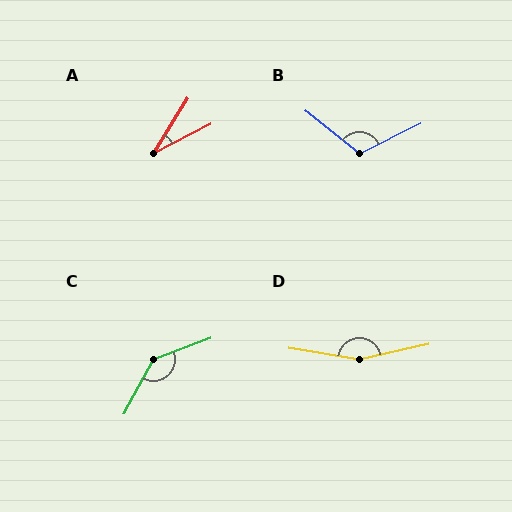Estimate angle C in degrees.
Approximately 139 degrees.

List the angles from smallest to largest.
A (31°), B (116°), C (139°), D (158°).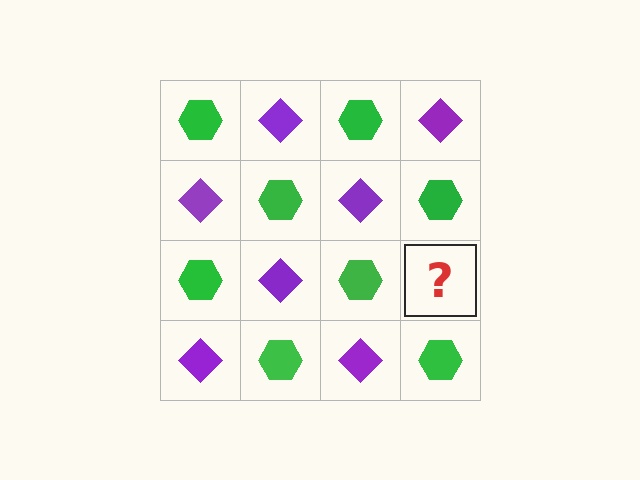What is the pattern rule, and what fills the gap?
The rule is that it alternates green hexagon and purple diamond in a checkerboard pattern. The gap should be filled with a purple diamond.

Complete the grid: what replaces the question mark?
The question mark should be replaced with a purple diamond.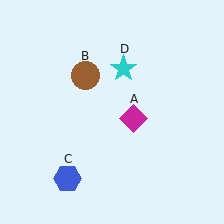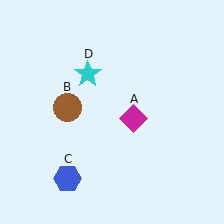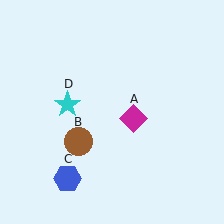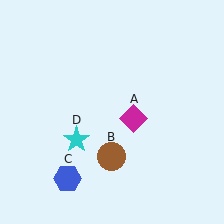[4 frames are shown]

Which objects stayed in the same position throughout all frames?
Magenta diamond (object A) and blue hexagon (object C) remained stationary.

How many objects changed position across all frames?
2 objects changed position: brown circle (object B), cyan star (object D).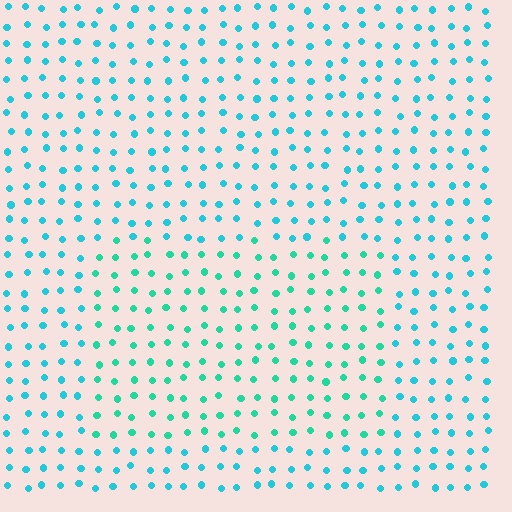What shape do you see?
I see a rectangle.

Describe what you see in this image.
The image is filled with small cyan elements in a uniform arrangement. A rectangle-shaped region is visible where the elements are tinted to a slightly different hue, forming a subtle color boundary.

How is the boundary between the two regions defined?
The boundary is defined purely by a slight shift in hue (about 25 degrees). Spacing, size, and orientation are identical on both sides.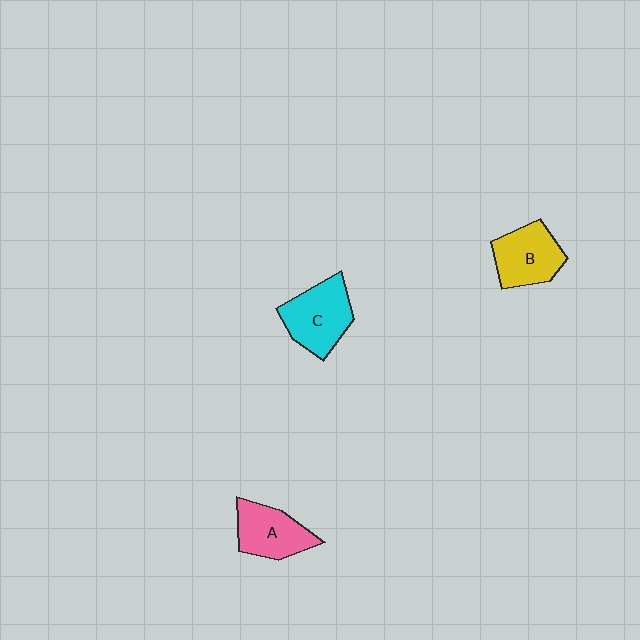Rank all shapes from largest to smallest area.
From largest to smallest: C (cyan), B (yellow), A (pink).